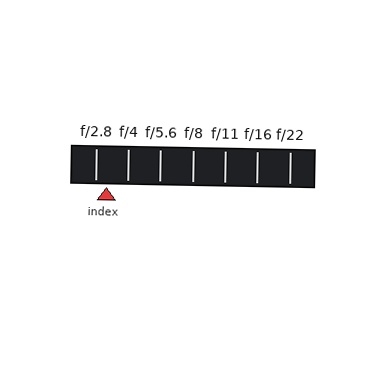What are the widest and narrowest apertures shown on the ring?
The widest aperture shown is f/2.8 and the narrowest is f/22.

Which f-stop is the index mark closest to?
The index mark is closest to f/2.8.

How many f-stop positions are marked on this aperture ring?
There are 7 f-stop positions marked.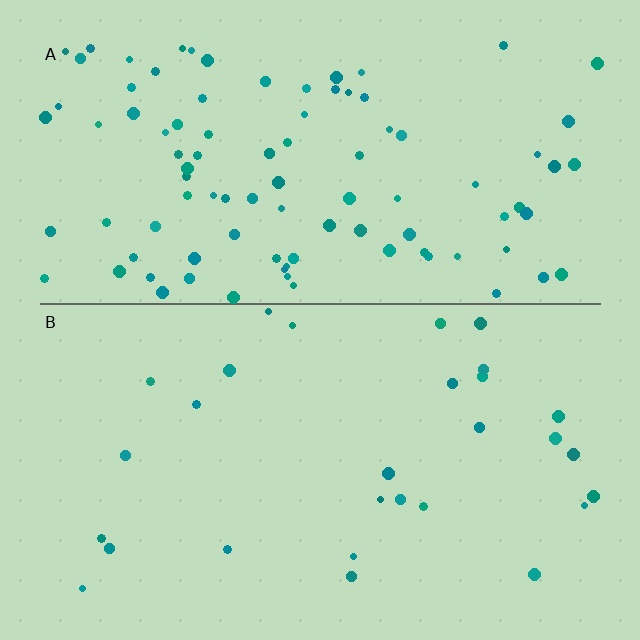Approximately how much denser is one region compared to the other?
Approximately 3.3× — region A over region B.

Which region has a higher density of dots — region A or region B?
A (the top).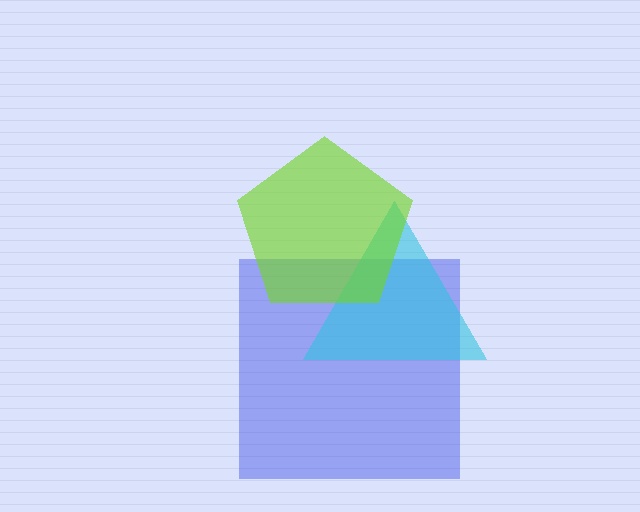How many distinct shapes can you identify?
There are 3 distinct shapes: a blue square, a cyan triangle, a lime pentagon.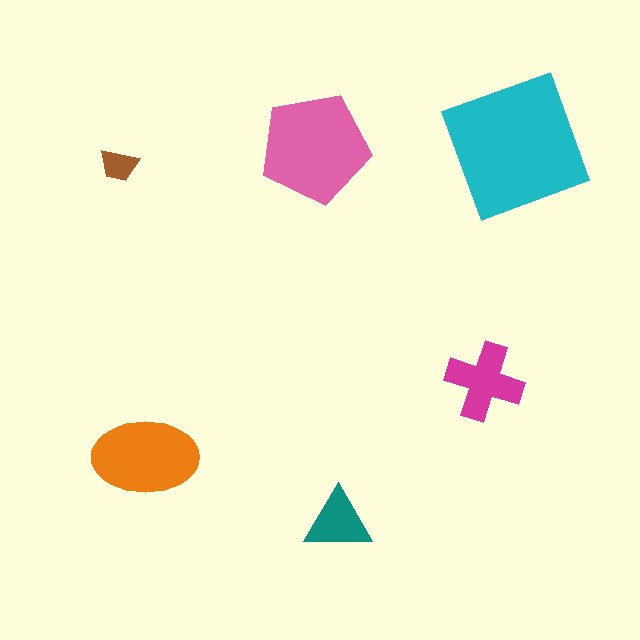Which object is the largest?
The cyan square.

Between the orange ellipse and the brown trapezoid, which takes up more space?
The orange ellipse.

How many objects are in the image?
There are 6 objects in the image.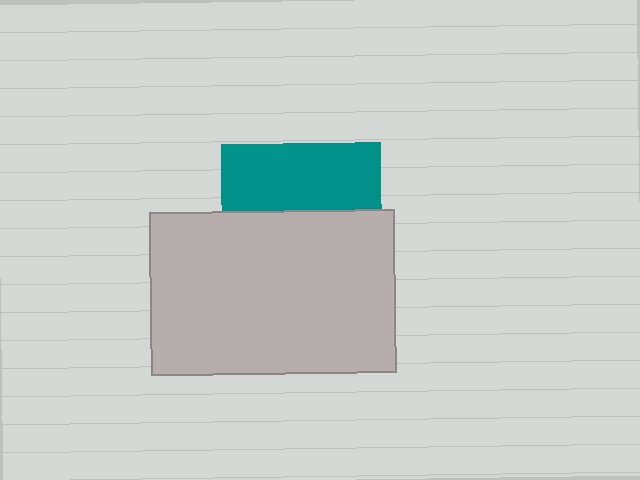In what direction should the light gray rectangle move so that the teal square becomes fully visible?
The light gray rectangle should move down. That is the shortest direction to clear the overlap and leave the teal square fully visible.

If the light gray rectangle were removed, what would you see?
You would see the complete teal square.